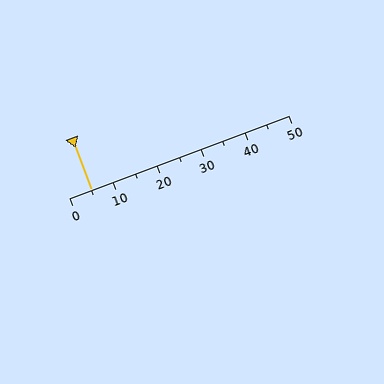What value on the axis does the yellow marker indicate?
The marker indicates approximately 5.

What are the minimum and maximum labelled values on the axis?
The axis runs from 0 to 50.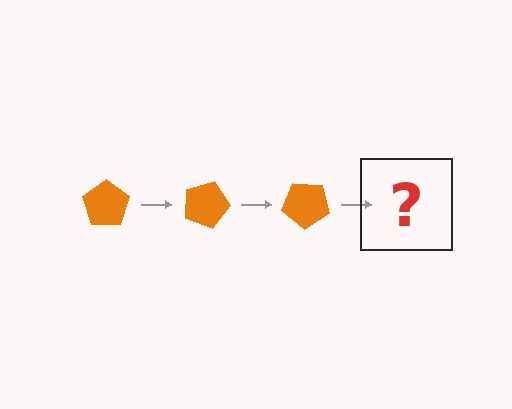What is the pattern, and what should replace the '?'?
The pattern is that the pentagon rotates 20 degrees each step. The '?' should be an orange pentagon rotated 60 degrees.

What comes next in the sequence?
The next element should be an orange pentagon rotated 60 degrees.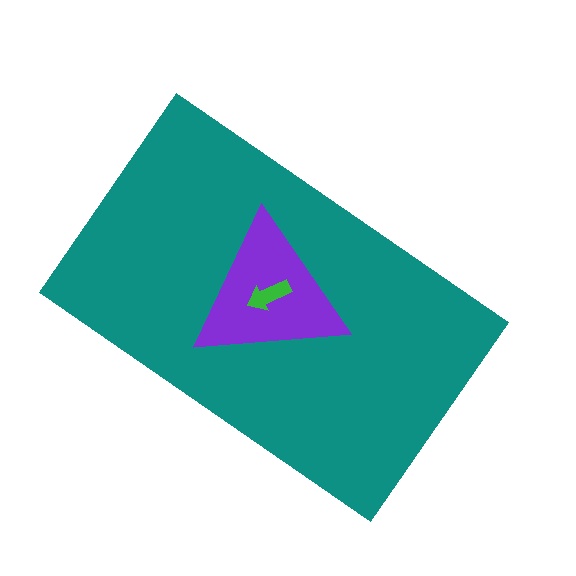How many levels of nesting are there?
3.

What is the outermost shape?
The teal rectangle.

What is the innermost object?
The green arrow.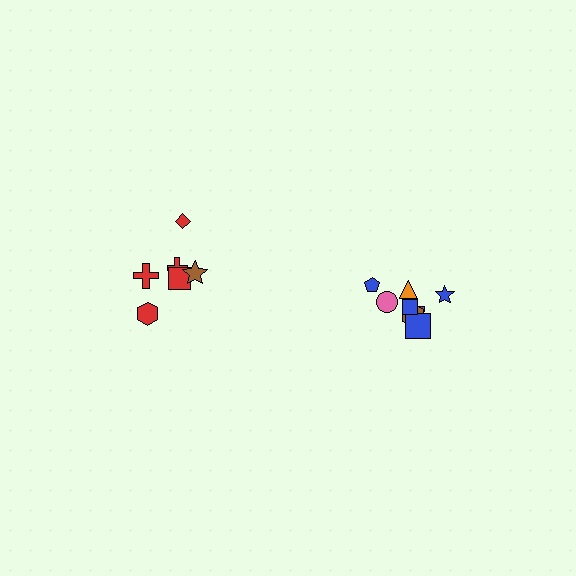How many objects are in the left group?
There are 6 objects.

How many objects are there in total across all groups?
There are 14 objects.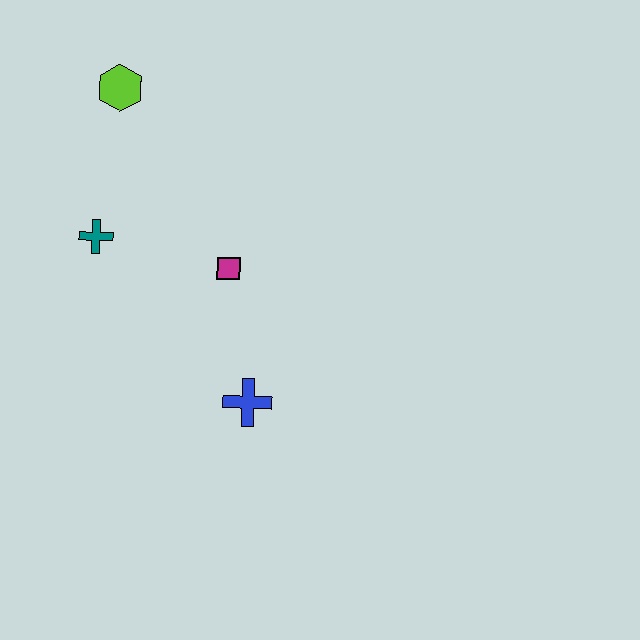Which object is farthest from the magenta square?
The lime hexagon is farthest from the magenta square.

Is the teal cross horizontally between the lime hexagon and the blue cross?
No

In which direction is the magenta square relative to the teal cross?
The magenta square is to the right of the teal cross.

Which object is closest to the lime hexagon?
The teal cross is closest to the lime hexagon.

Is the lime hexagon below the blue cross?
No